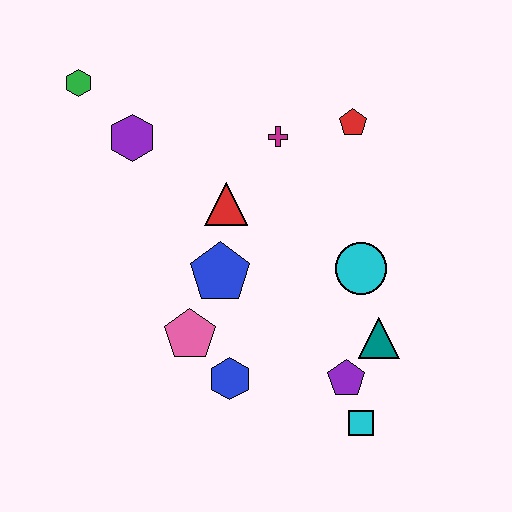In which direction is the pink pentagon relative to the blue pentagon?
The pink pentagon is below the blue pentagon.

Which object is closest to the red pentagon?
The magenta cross is closest to the red pentagon.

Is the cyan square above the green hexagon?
No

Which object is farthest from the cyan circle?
The green hexagon is farthest from the cyan circle.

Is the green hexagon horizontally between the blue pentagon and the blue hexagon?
No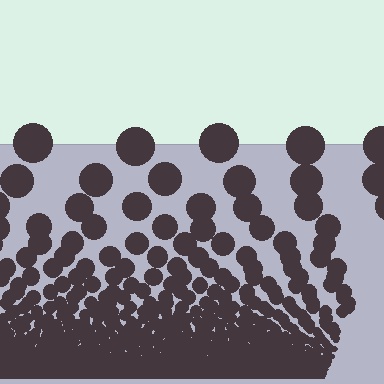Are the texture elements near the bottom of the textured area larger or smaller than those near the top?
Smaller. The gradient is inverted — elements near the bottom are smaller and denser.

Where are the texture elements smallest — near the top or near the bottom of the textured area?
Near the bottom.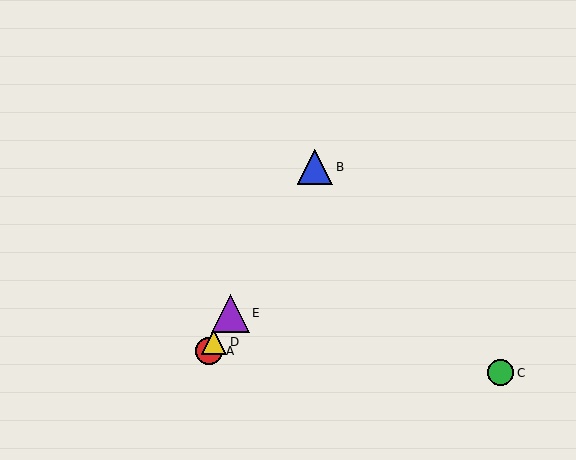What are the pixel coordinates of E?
Object E is at (231, 313).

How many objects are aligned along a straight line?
4 objects (A, B, D, E) are aligned along a straight line.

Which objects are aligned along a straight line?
Objects A, B, D, E are aligned along a straight line.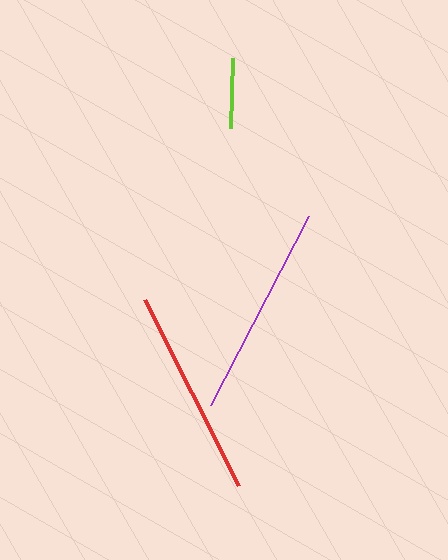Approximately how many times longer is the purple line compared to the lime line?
The purple line is approximately 3.0 times the length of the lime line.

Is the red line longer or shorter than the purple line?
The purple line is longer than the red line.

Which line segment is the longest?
The purple line is the longest at approximately 213 pixels.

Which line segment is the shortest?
The lime line is the shortest at approximately 71 pixels.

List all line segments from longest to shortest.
From longest to shortest: purple, red, lime.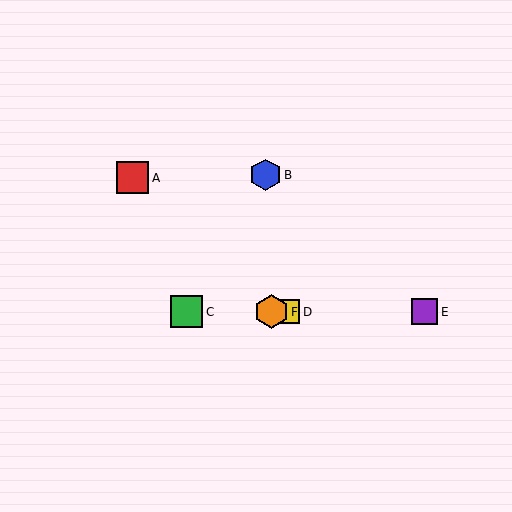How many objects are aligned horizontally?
4 objects (C, D, E, F) are aligned horizontally.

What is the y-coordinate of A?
Object A is at y≈178.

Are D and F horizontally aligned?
Yes, both are at y≈312.